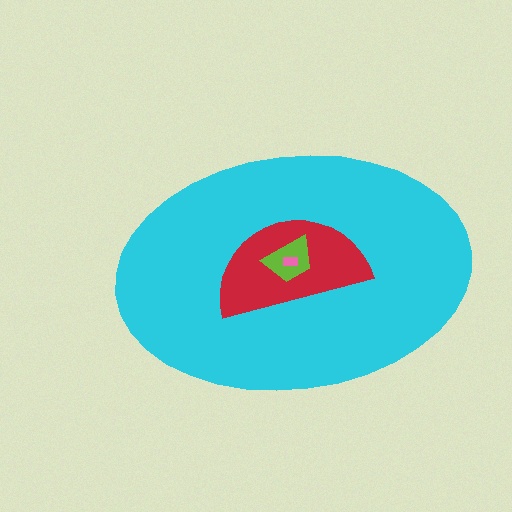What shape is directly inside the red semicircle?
The lime trapezoid.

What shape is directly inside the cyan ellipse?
The red semicircle.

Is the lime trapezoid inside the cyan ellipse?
Yes.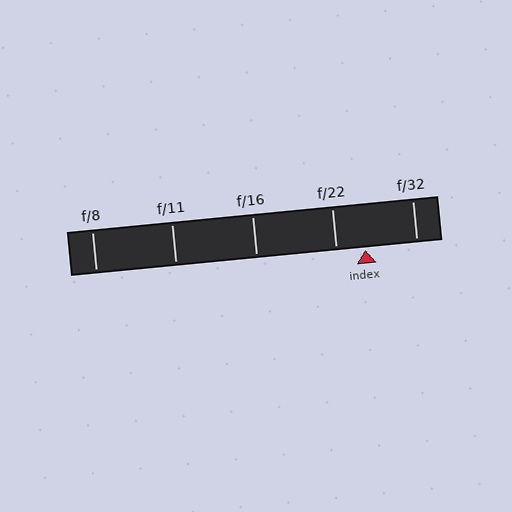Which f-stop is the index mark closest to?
The index mark is closest to f/22.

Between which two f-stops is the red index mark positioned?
The index mark is between f/22 and f/32.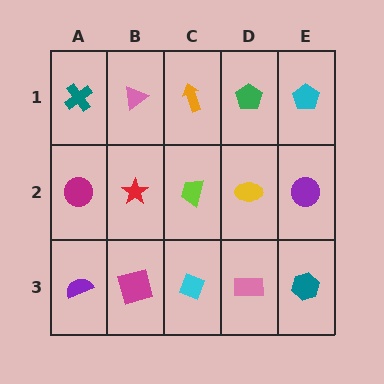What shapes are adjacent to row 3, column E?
A purple circle (row 2, column E), a pink rectangle (row 3, column D).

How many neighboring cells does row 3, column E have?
2.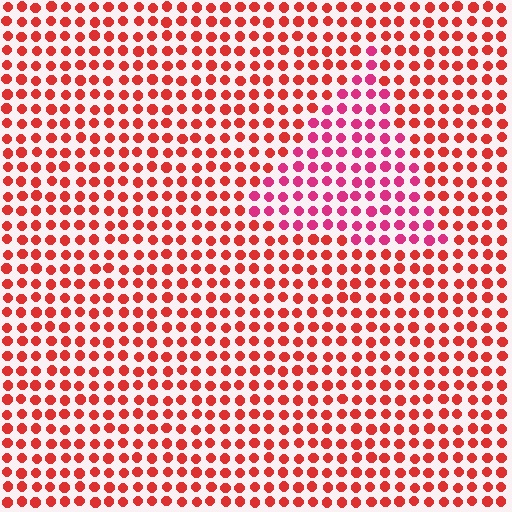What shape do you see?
I see a triangle.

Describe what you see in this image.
The image is filled with small red elements in a uniform arrangement. A triangle-shaped region is visible where the elements are tinted to a slightly different hue, forming a subtle color boundary.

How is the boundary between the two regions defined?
The boundary is defined purely by a slight shift in hue (about 31 degrees). Spacing, size, and orientation are identical on both sides.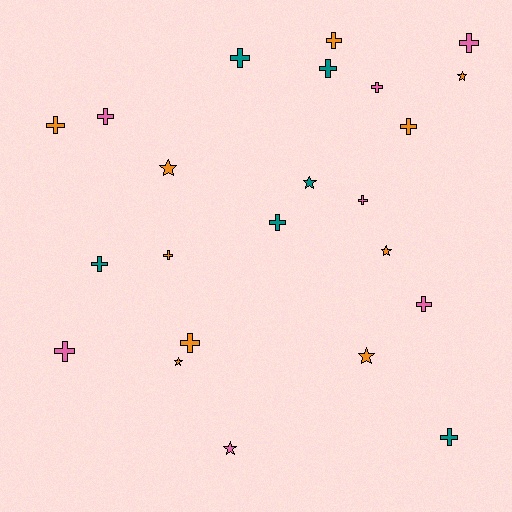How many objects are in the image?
There are 23 objects.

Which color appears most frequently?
Orange, with 10 objects.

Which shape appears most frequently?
Cross, with 16 objects.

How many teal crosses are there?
There are 5 teal crosses.